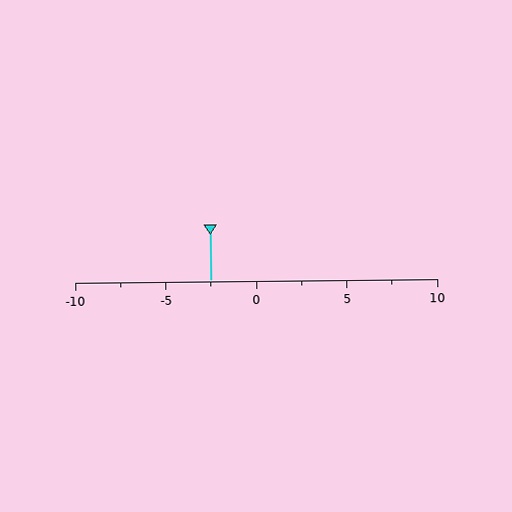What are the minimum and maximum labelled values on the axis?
The axis runs from -10 to 10.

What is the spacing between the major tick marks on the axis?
The major ticks are spaced 5 apart.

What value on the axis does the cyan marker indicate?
The marker indicates approximately -2.5.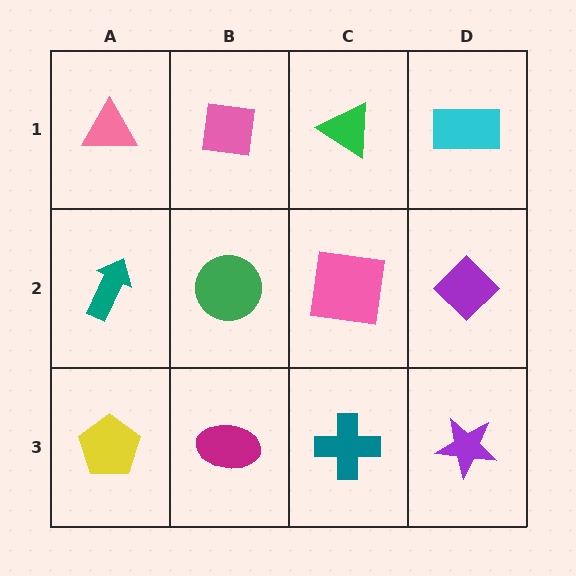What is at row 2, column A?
A teal arrow.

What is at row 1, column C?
A green triangle.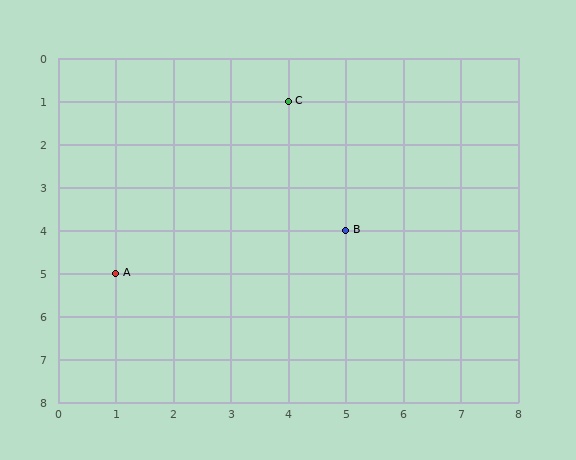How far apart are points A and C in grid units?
Points A and C are 3 columns and 4 rows apart (about 5.0 grid units diagonally).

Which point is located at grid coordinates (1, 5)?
Point A is at (1, 5).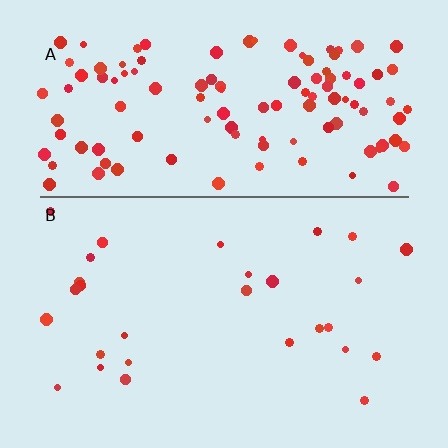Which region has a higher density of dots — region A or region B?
A (the top).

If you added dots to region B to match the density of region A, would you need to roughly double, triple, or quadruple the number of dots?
Approximately quadruple.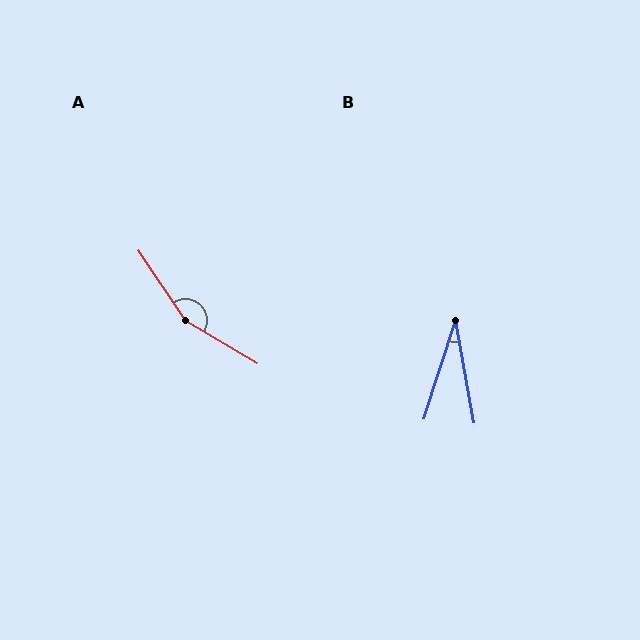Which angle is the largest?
A, at approximately 155 degrees.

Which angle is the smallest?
B, at approximately 28 degrees.